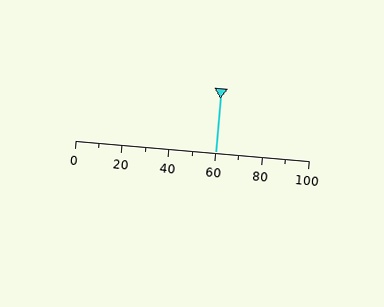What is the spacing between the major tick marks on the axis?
The major ticks are spaced 20 apart.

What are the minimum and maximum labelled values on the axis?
The axis runs from 0 to 100.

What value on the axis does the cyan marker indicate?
The marker indicates approximately 60.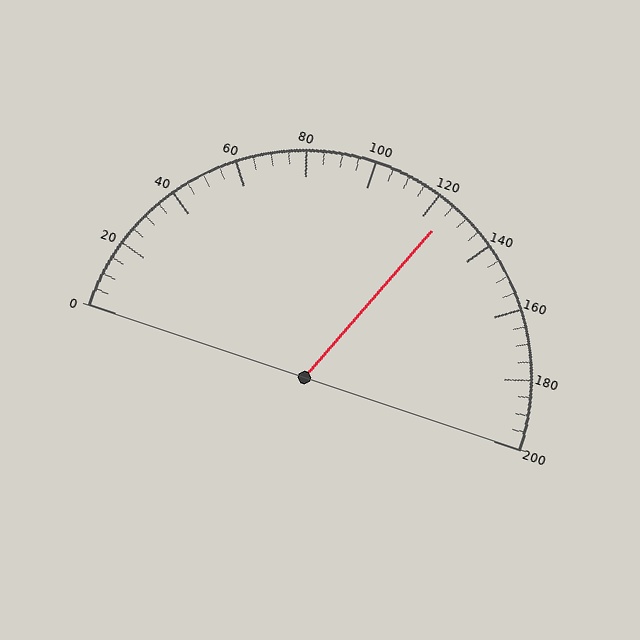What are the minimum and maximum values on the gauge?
The gauge ranges from 0 to 200.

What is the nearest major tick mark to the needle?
The nearest major tick mark is 120.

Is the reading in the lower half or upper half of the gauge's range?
The reading is in the upper half of the range (0 to 200).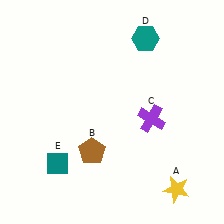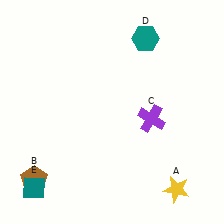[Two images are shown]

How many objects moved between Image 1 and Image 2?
2 objects moved between the two images.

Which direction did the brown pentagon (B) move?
The brown pentagon (B) moved left.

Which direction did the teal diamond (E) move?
The teal diamond (E) moved down.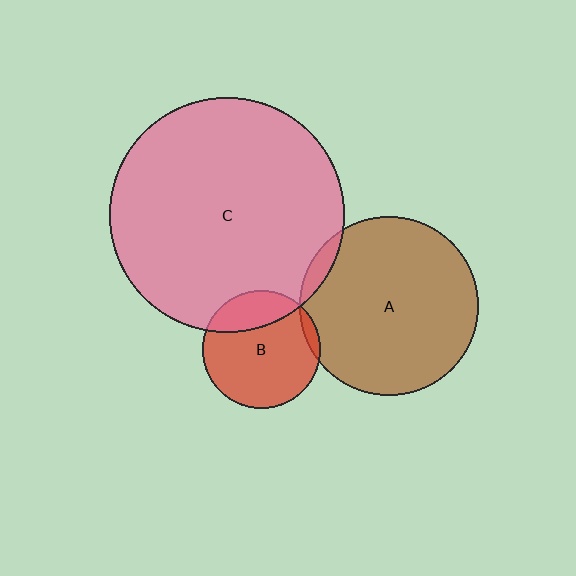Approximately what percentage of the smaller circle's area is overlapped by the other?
Approximately 5%.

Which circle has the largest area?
Circle C (pink).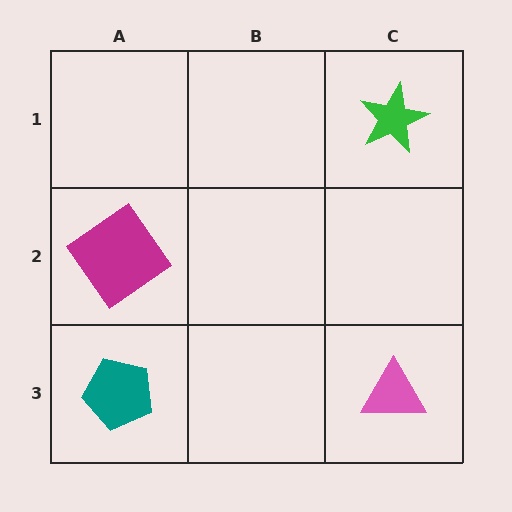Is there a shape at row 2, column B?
No, that cell is empty.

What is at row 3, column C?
A pink triangle.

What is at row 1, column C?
A green star.